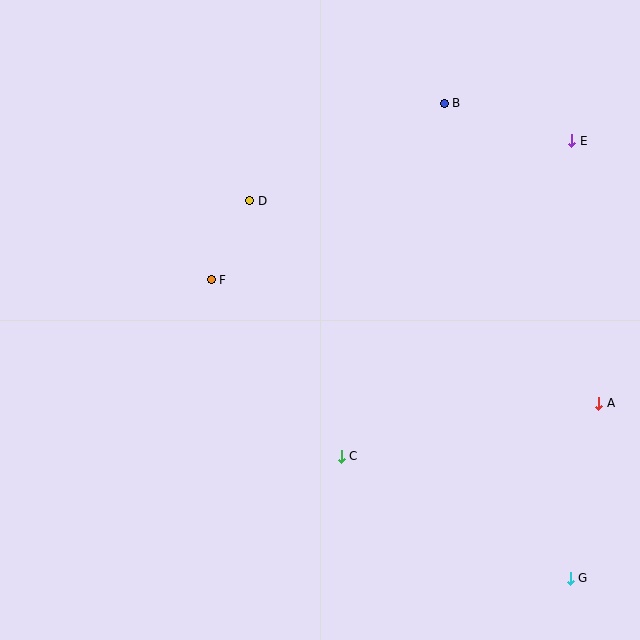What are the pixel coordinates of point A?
Point A is at (599, 403).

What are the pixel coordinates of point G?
Point G is at (570, 578).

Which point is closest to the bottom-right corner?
Point G is closest to the bottom-right corner.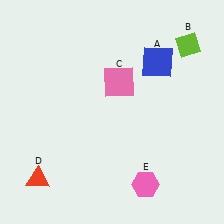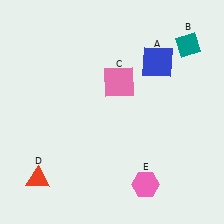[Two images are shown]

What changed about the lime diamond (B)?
In Image 1, B is lime. In Image 2, it changed to teal.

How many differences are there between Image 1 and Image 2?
There is 1 difference between the two images.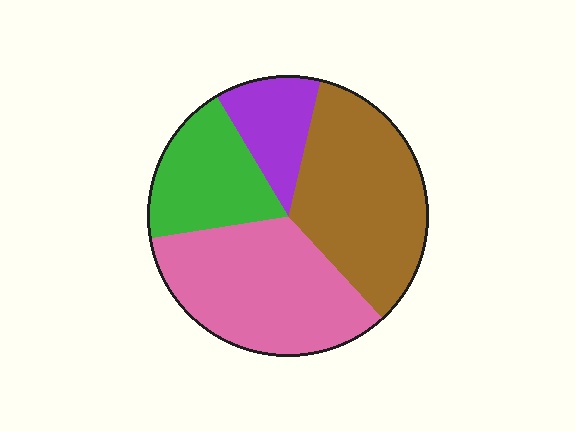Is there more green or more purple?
Green.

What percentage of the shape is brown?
Brown covers about 35% of the shape.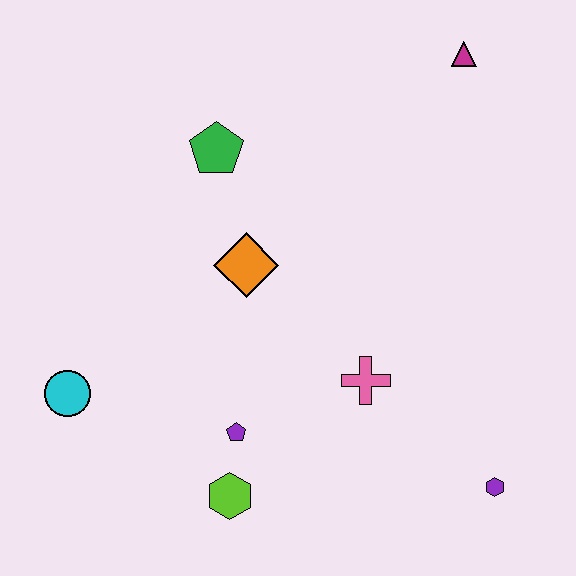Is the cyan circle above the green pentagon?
No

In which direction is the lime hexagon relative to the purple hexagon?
The lime hexagon is to the left of the purple hexagon.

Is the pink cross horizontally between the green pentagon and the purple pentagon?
No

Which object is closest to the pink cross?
The purple pentagon is closest to the pink cross.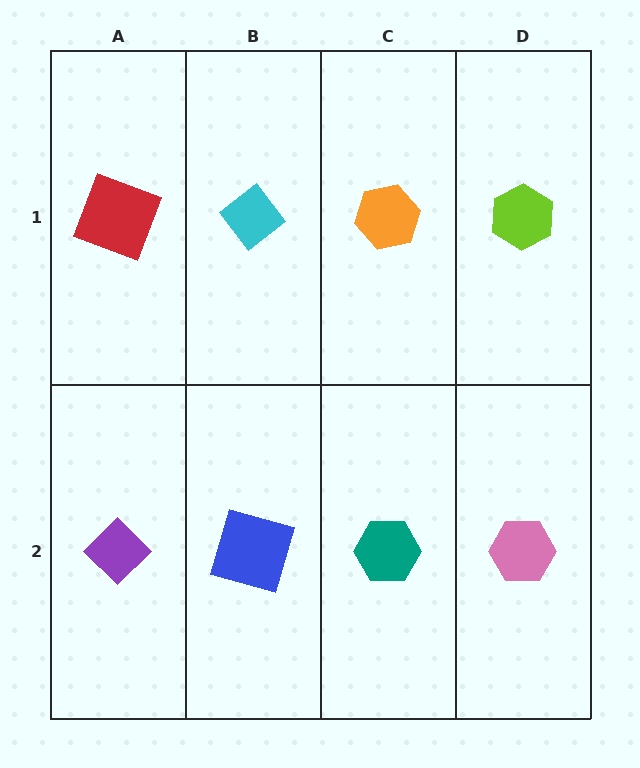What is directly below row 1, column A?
A purple diamond.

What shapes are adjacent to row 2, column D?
A lime hexagon (row 1, column D), a teal hexagon (row 2, column C).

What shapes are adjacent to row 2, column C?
An orange hexagon (row 1, column C), a blue square (row 2, column B), a pink hexagon (row 2, column D).